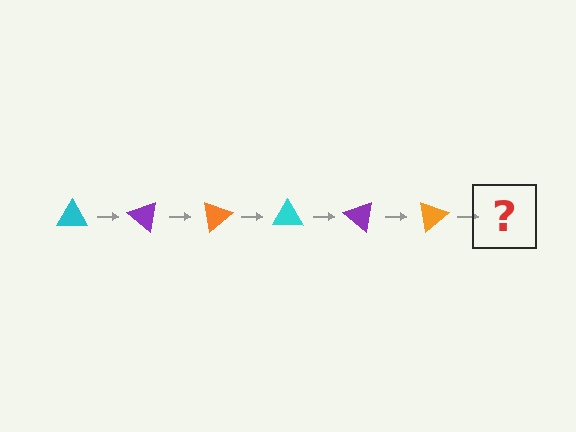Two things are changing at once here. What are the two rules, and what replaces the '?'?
The two rules are that it rotates 40 degrees each step and the color cycles through cyan, purple, and orange. The '?' should be a cyan triangle, rotated 240 degrees from the start.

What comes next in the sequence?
The next element should be a cyan triangle, rotated 240 degrees from the start.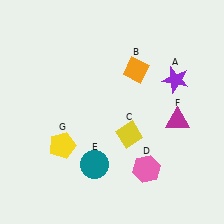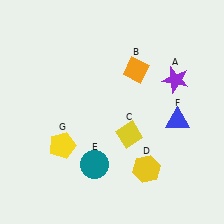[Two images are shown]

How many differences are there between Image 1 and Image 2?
There are 2 differences between the two images.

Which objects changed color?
D changed from pink to yellow. F changed from magenta to blue.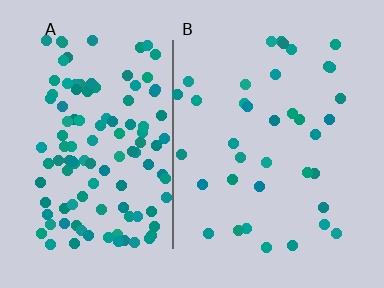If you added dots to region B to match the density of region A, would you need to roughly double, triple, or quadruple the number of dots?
Approximately triple.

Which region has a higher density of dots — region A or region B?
A (the left).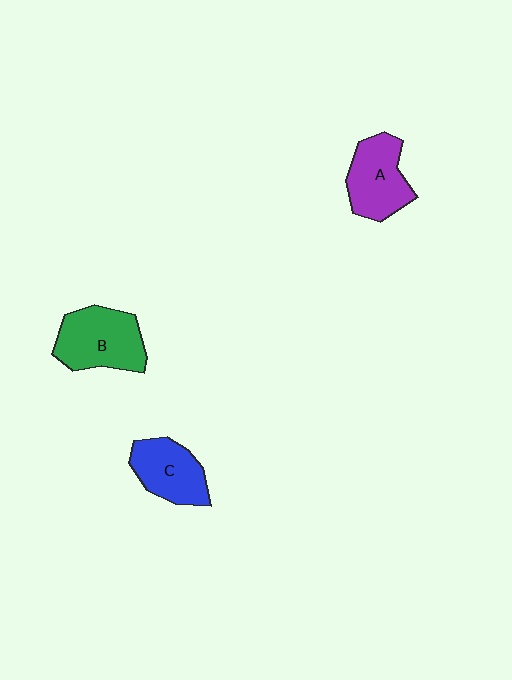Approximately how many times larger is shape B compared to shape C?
Approximately 1.2 times.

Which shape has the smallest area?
Shape C (blue).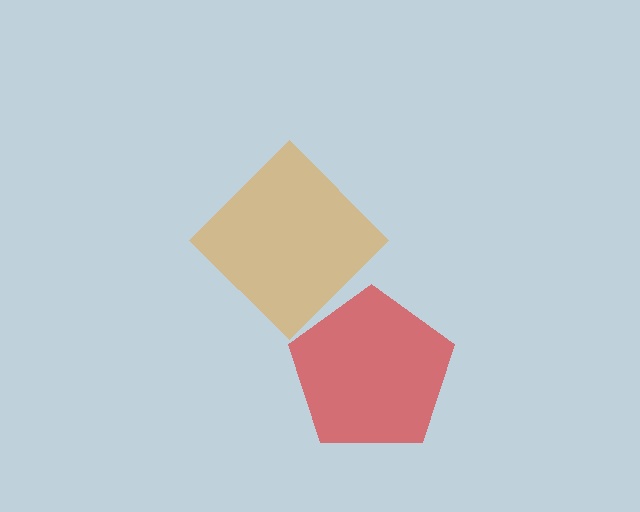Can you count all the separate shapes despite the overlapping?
Yes, there are 2 separate shapes.